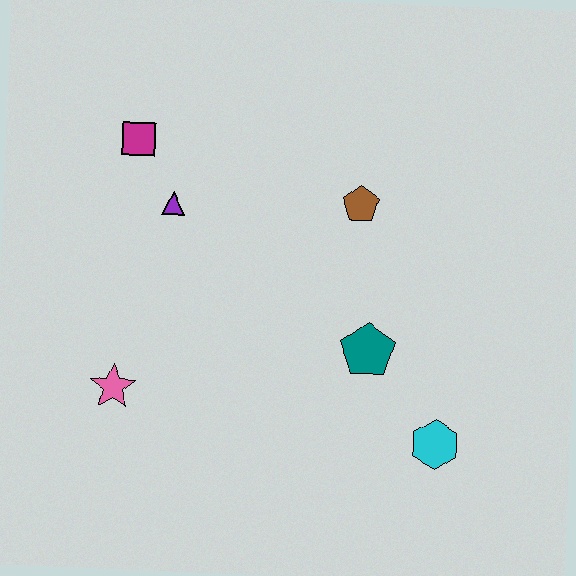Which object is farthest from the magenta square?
The cyan hexagon is farthest from the magenta square.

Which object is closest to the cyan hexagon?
The teal pentagon is closest to the cyan hexagon.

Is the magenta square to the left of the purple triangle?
Yes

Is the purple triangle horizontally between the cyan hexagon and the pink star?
Yes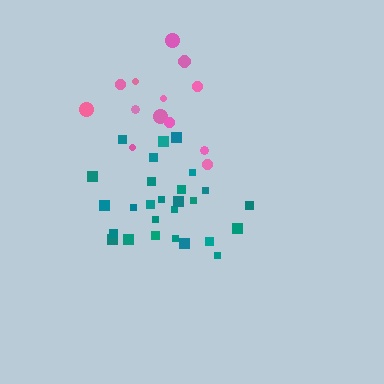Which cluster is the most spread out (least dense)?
Pink.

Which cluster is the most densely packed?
Teal.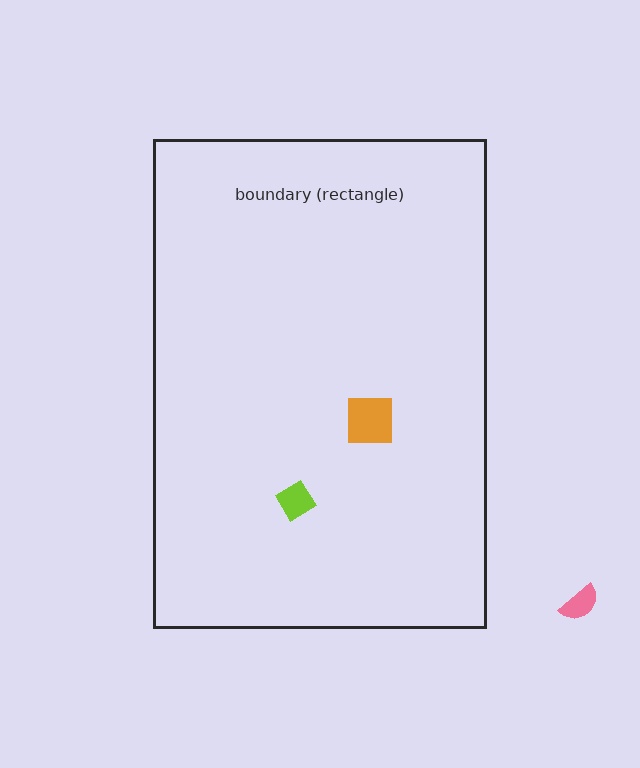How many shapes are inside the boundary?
2 inside, 1 outside.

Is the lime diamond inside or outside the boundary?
Inside.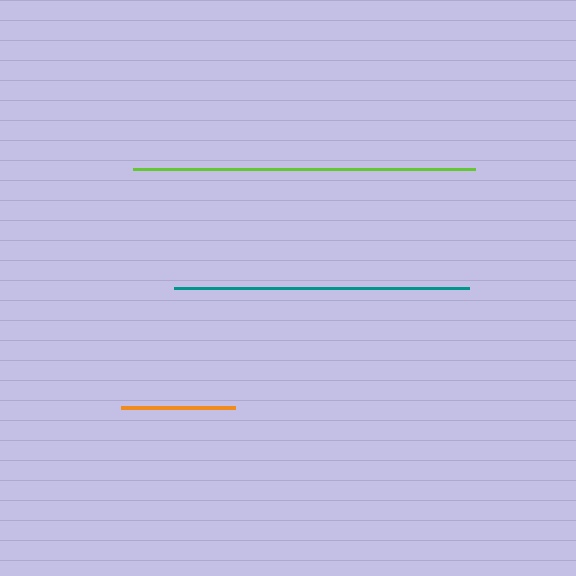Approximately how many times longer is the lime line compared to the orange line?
The lime line is approximately 3.0 times the length of the orange line.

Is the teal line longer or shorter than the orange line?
The teal line is longer than the orange line.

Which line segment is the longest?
The lime line is the longest at approximately 343 pixels.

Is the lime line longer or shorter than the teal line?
The lime line is longer than the teal line.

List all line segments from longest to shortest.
From longest to shortest: lime, teal, orange.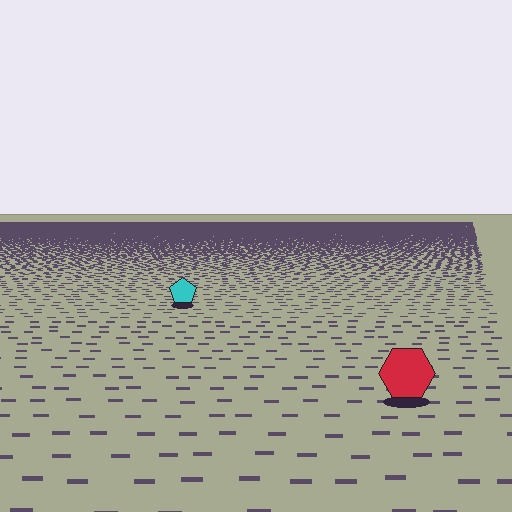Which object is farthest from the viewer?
The cyan pentagon is farthest from the viewer. It appears smaller and the ground texture around it is denser.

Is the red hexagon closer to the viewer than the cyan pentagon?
Yes. The red hexagon is closer — you can tell from the texture gradient: the ground texture is coarser near it.